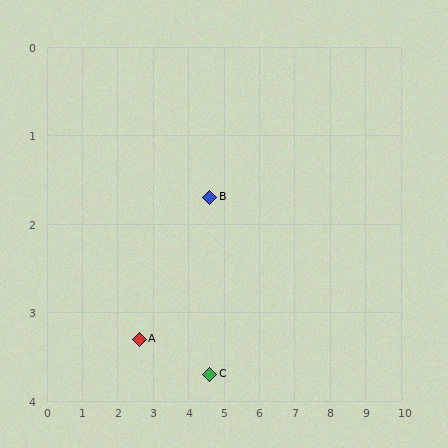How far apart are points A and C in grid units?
Points A and C are about 2.0 grid units apart.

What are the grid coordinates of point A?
Point A is at approximately (2.6, 3.3).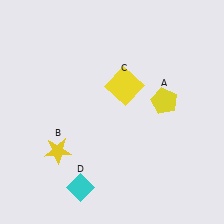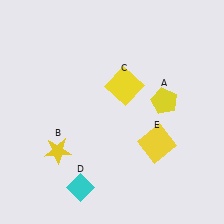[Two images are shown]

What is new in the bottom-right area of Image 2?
A yellow square (E) was added in the bottom-right area of Image 2.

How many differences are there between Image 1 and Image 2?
There is 1 difference between the two images.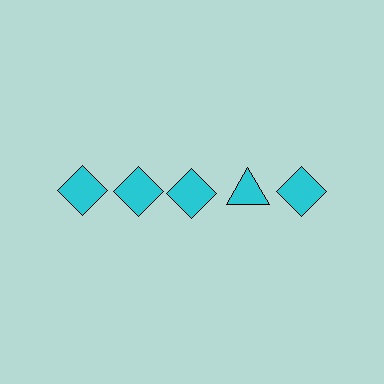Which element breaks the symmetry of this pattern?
The cyan triangle in the top row, second from right column breaks the symmetry. All other shapes are cyan diamonds.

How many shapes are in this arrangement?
There are 5 shapes arranged in a grid pattern.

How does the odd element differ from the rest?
It has a different shape: triangle instead of diamond.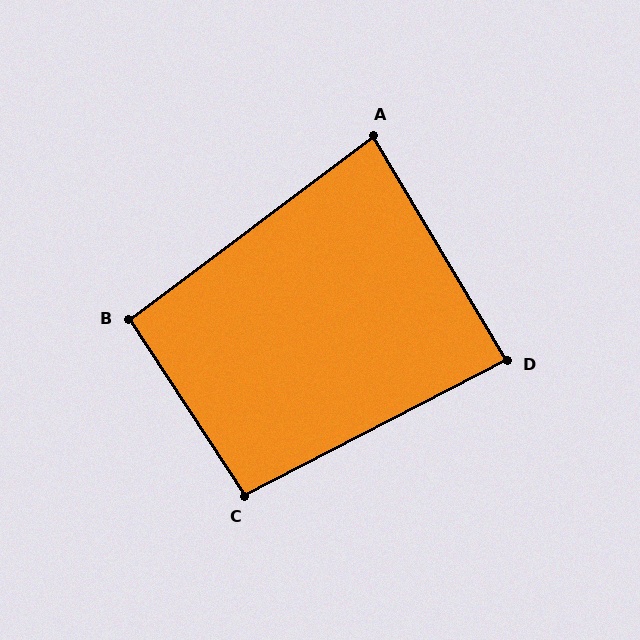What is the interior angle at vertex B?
Approximately 93 degrees (approximately right).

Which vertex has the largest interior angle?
C, at approximately 96 degrees.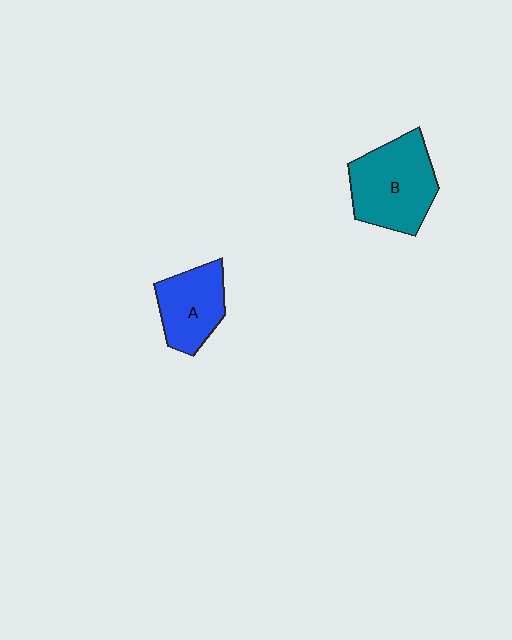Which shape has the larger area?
Shape B (teal).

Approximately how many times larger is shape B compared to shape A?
Approximately 1.4 times.